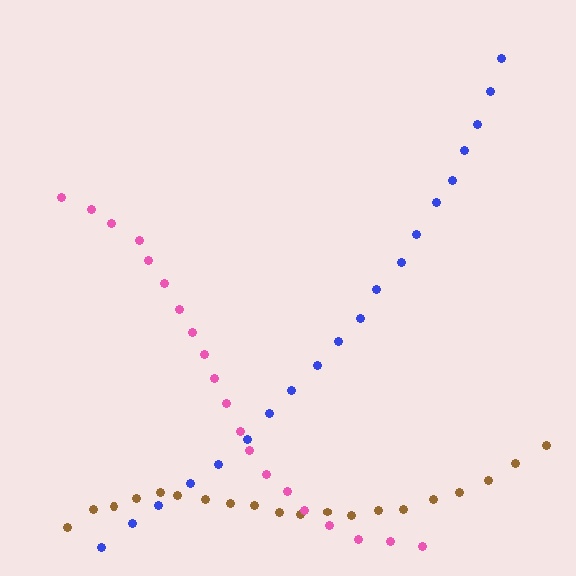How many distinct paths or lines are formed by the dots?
There are 3 distinct paths.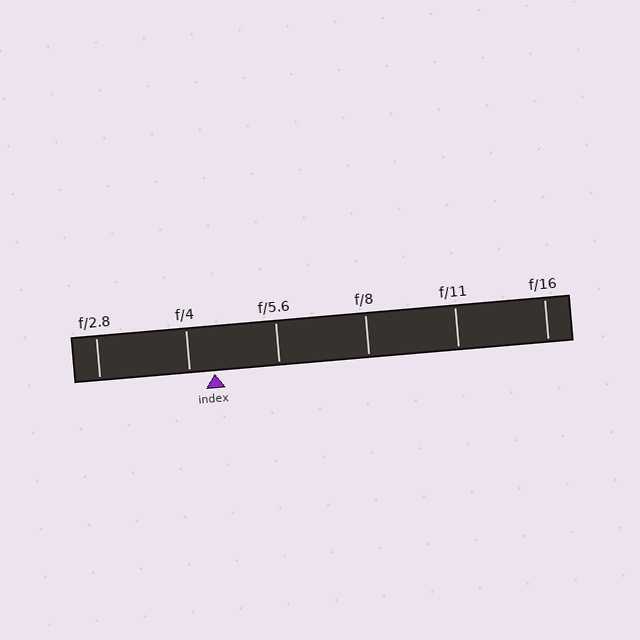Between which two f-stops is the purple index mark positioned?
The index mark is between f/4 and f/5.6.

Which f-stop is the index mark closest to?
The index mark is closest to f/4.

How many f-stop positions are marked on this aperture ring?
There are 6 f-stop positions marked.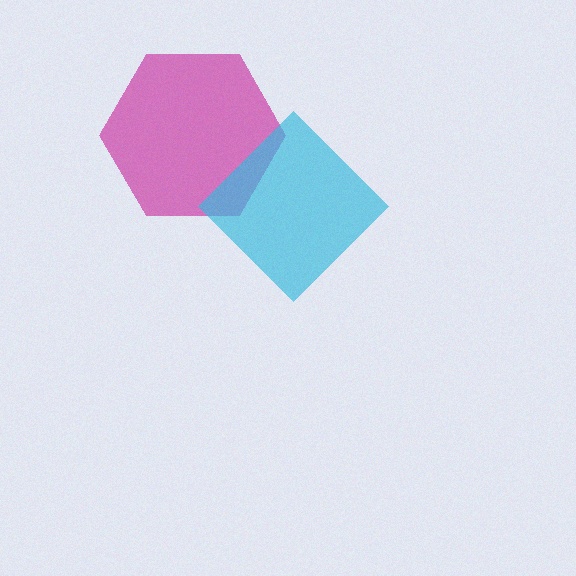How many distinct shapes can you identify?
There are 2 distinct shapes: a magenta hexagon, a cyan diamond.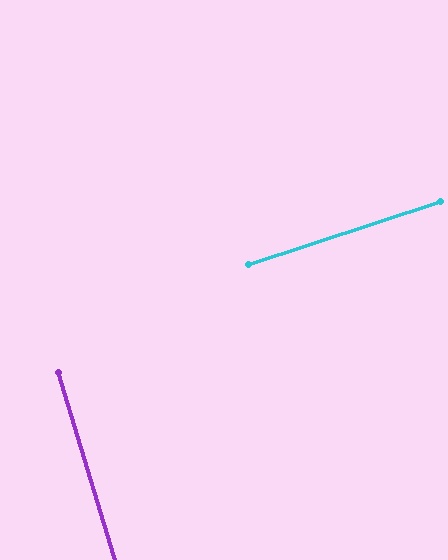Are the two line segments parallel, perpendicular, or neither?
Perpendicular — they meet at approximately 89°.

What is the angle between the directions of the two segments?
Approximately 89 degrees.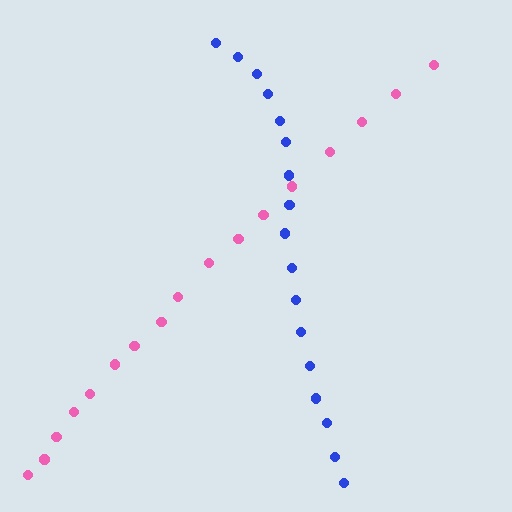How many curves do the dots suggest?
There are 2 distinct paths.